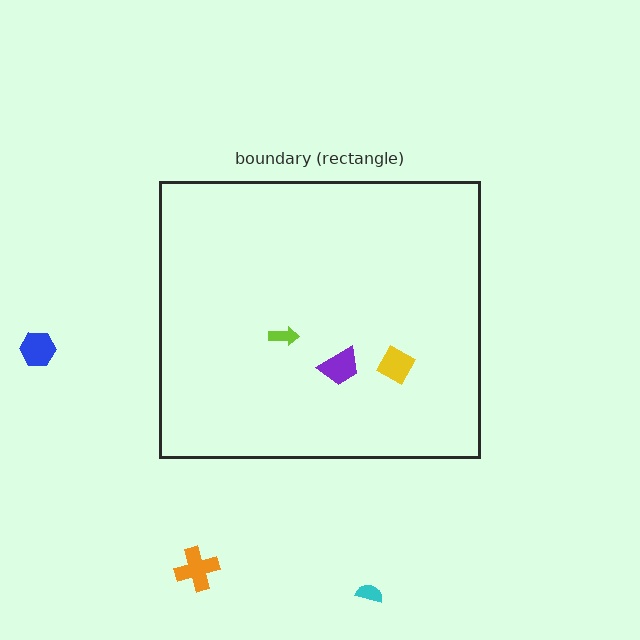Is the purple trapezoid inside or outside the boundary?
Inside.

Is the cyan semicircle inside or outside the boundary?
Outside.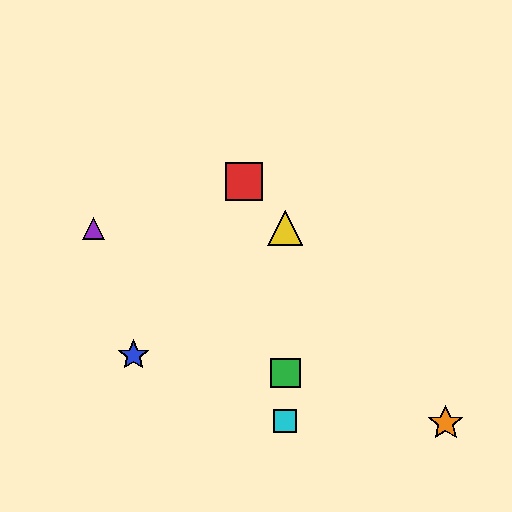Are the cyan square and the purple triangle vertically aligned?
No, the cyan square is at x≈285 and the purple triangle is at x≈94.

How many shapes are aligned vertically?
3 shapes (the green square, the yellow triangle, the cyan square) are aligned vertically.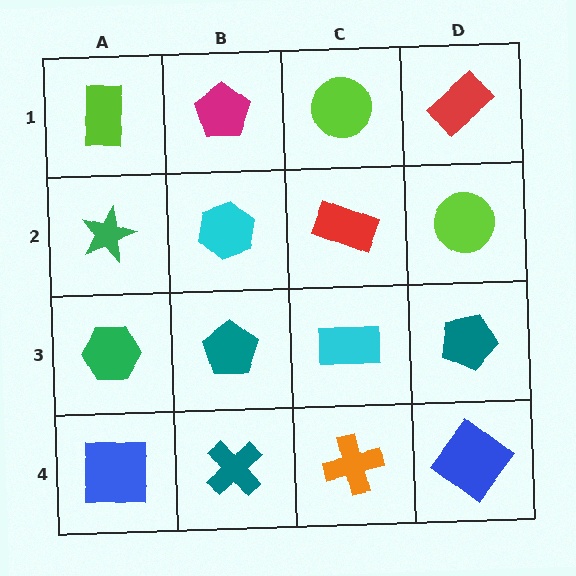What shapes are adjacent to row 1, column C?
A red rectangle (row 2, column C), a magenta pentagon (row 1, column B), a red rectangle (row 1, column D).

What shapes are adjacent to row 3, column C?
A red rectangle (row 2, column C), an orange cross (row 4, column C), a teal pentagon (row 3, column B), a teal pentagon (row 3, column D).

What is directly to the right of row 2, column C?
A lime circle.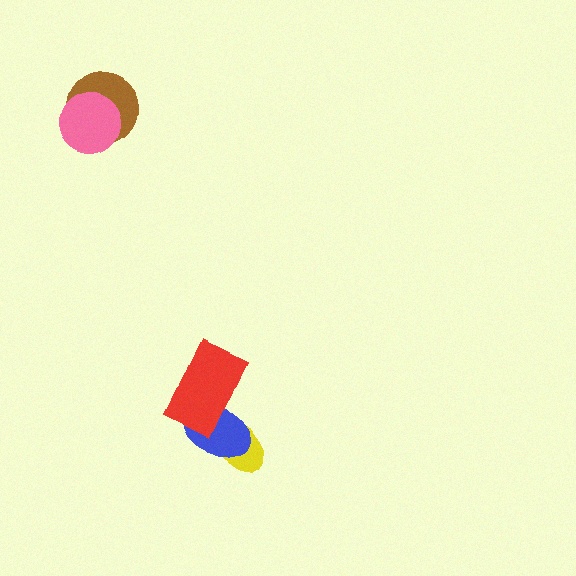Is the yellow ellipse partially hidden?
Yes, it is partially covered by another shape.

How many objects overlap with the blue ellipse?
2 objects overlap with the blue ellipse.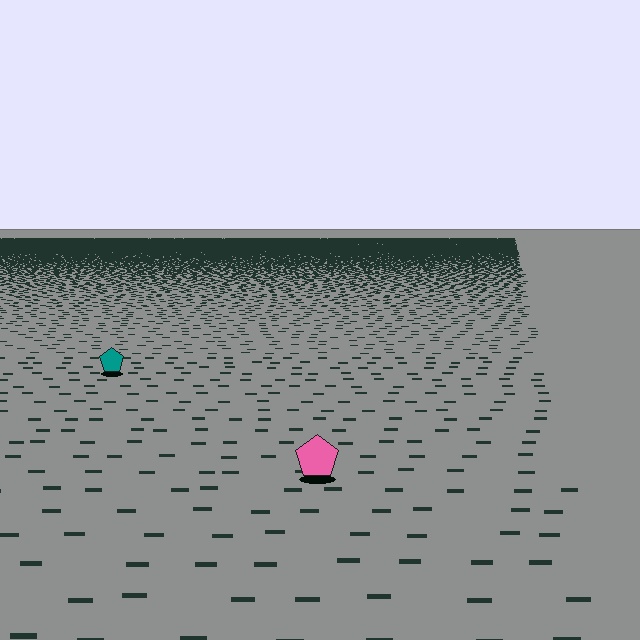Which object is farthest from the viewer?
The teal pentagon is farthest from the viewer. It appears smaller and the ground texture around it is denser.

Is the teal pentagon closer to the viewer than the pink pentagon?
No. The pink pentagon is closer — you can tell from the texture gradient: the ground texture is coarser near it.